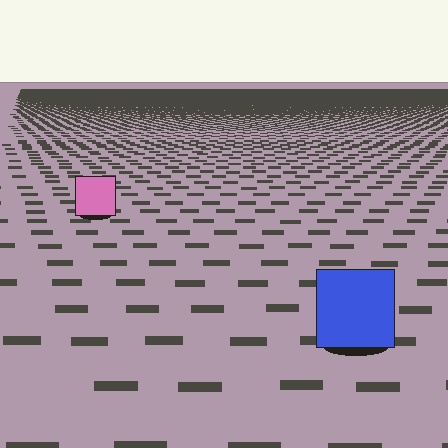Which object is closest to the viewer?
The blue square is closest. The texture marks near it are larger and more spread out.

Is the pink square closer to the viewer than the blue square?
No. The blue square is closer — you can tell from the texture gradient: the ground texture is coarser near it.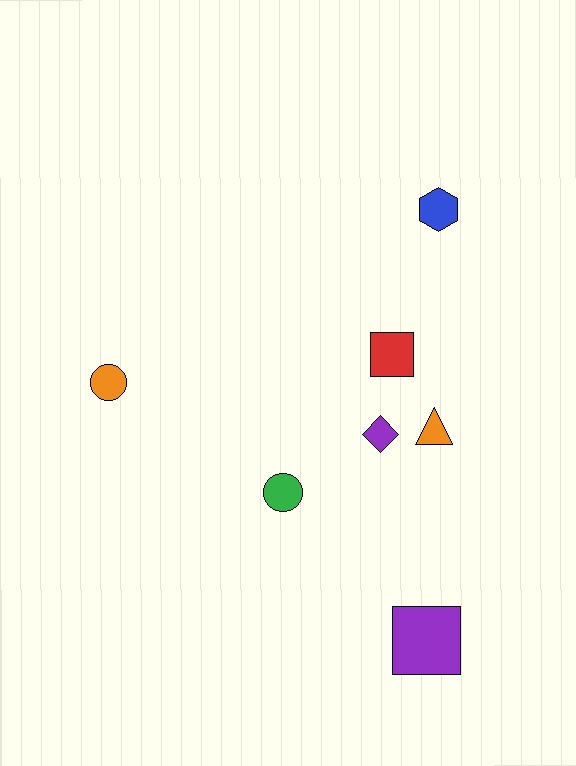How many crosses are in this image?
There are no crosses.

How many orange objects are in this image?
There are 2 orange objects.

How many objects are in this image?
There are 7 objects.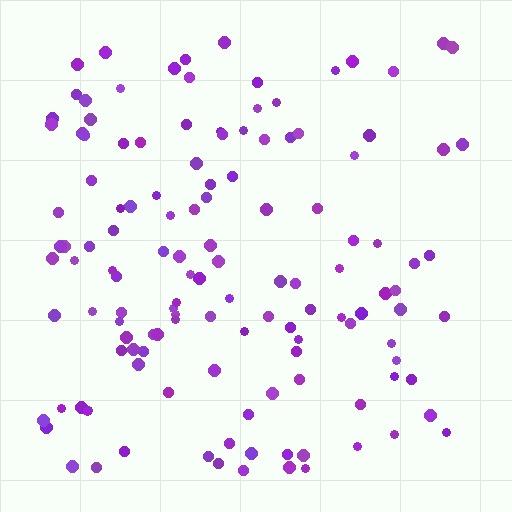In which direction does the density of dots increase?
From right to left, with the left side densest.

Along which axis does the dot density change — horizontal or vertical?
Horizontal.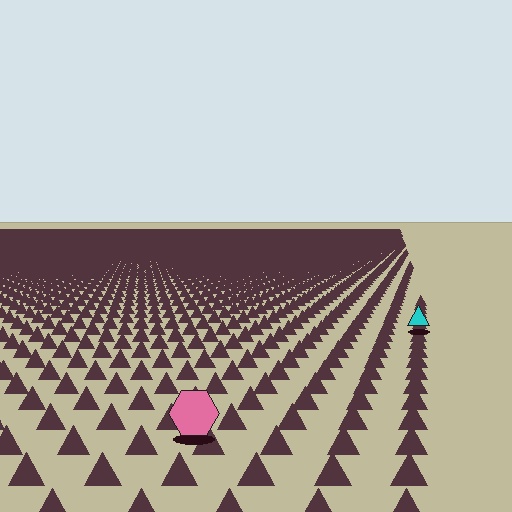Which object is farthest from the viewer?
The cyan triangle is farthest from the viewer. It appears smaller and the ground texture around it is denser.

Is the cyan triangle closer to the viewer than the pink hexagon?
No. The pink hexagon is closer — you can tell from the texture gradient: the ground texture is coarser near it.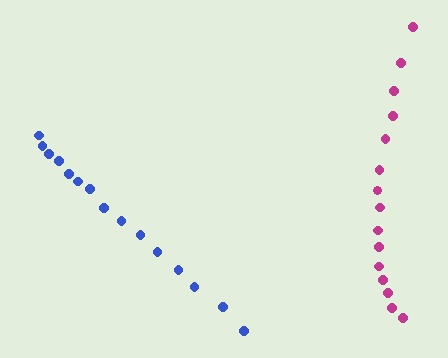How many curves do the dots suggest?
There are 2 distinct paths.